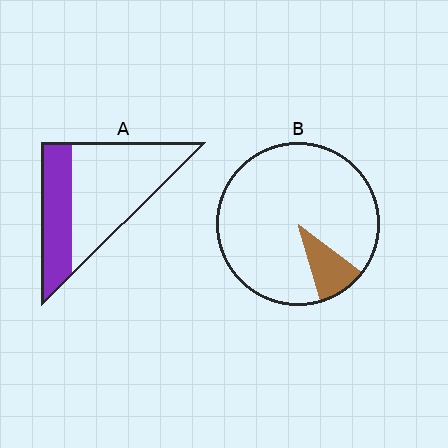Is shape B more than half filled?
No.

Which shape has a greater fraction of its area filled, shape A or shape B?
Shape A.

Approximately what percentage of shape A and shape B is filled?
A is approximately 35% and B is approximately 10%.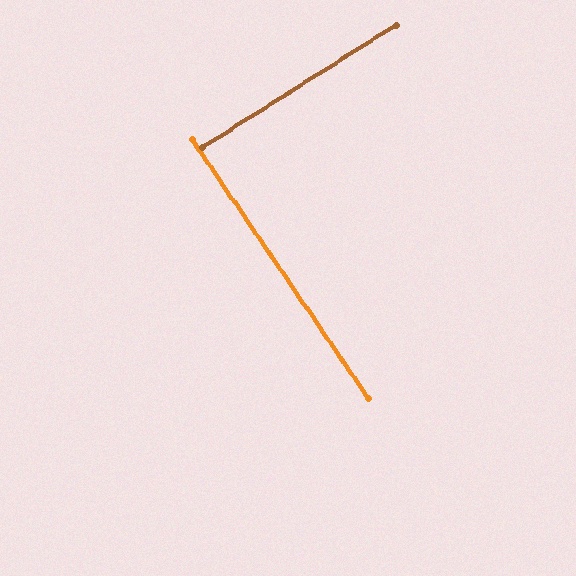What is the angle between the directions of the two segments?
Approximately 88 degrees.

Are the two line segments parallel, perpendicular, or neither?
Perpendicular — they meet at approximately 88°.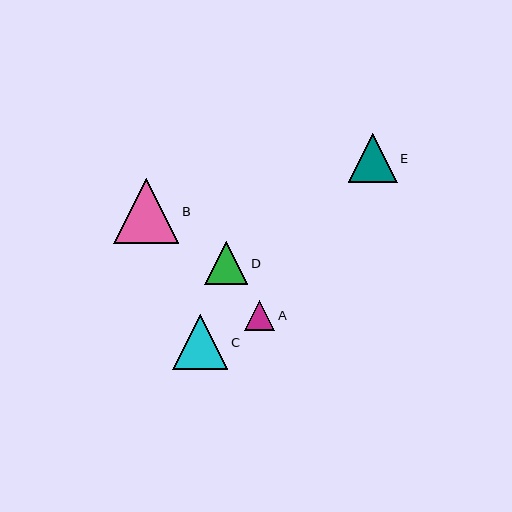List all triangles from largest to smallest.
From largest to smallest: B, C, E, D, A.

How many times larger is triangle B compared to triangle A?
Triangle B is approximately 2.1 times the size of triangle A.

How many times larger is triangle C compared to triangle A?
Triangle C is approximately 1.8 times the size of triangle A.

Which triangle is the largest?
Triangle B is the largest with a size of approximately 65 pixels.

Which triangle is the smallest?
Triangle A is the smallest with a size of approximately 31 pixels.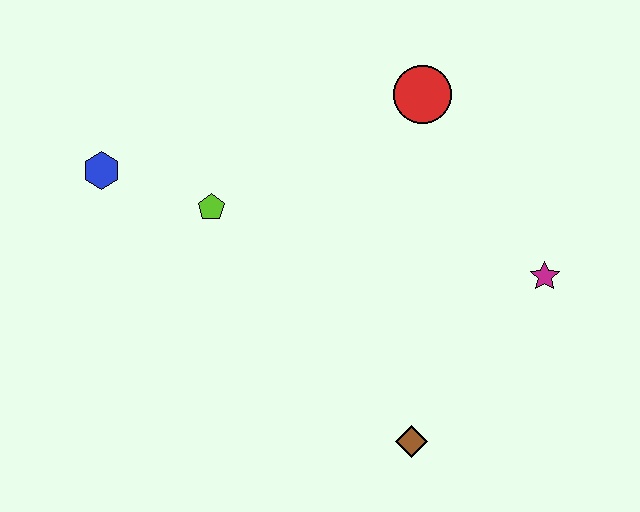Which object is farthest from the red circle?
The brown diamond is farthest from the red circle.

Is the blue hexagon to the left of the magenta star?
Yes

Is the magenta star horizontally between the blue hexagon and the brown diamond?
No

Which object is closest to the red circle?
The magenta star is closest to the red circle.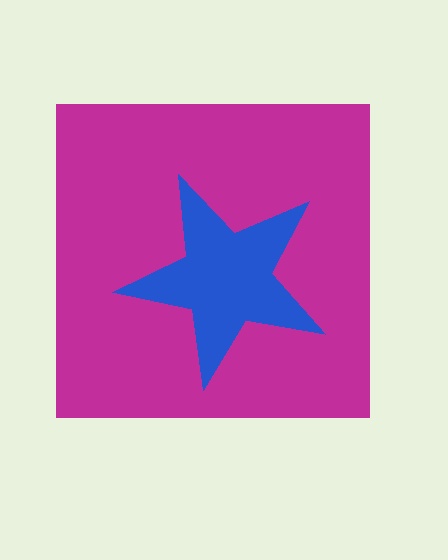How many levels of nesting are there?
2.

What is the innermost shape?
The blue star.